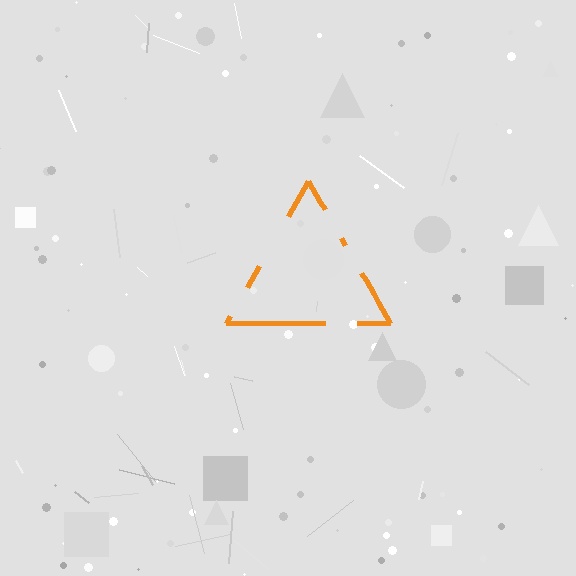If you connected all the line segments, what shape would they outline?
They would outline a triangle.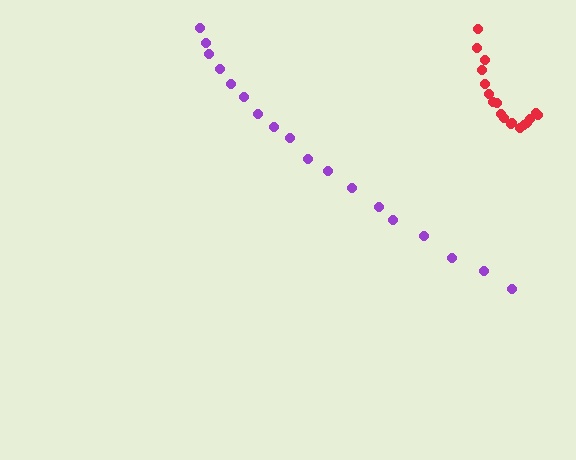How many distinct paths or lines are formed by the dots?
There are 2 distinct paths.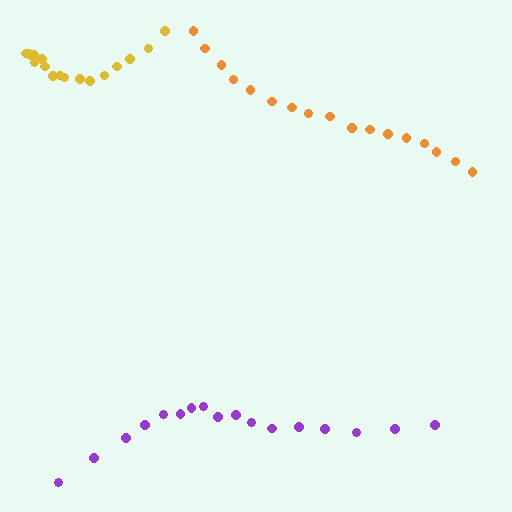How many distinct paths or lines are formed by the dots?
There are 3 distinct paths.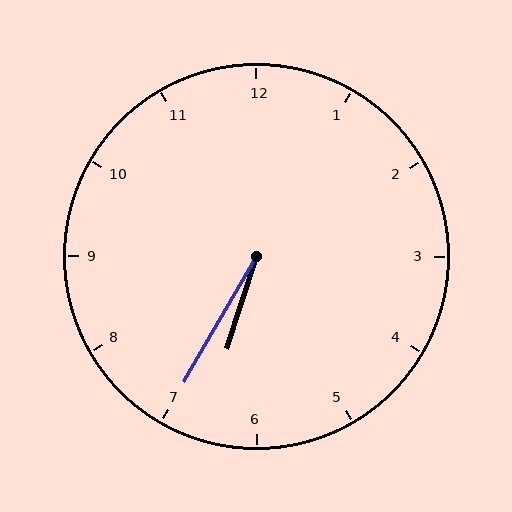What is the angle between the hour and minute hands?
Approximately 12 degrees.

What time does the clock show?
6:35.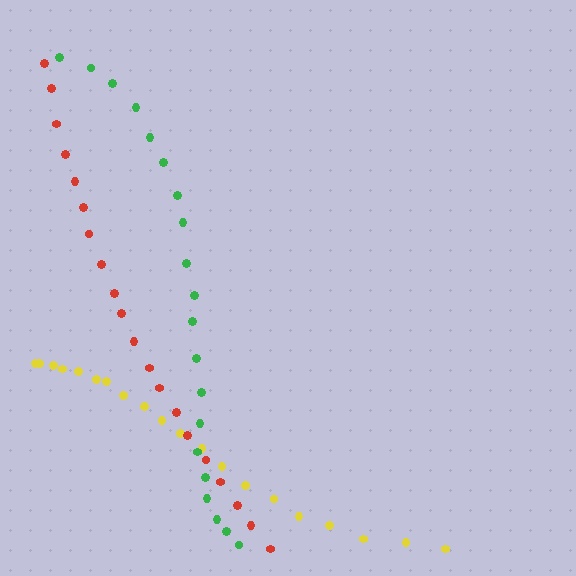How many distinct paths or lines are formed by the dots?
There are 3 distinct paths.